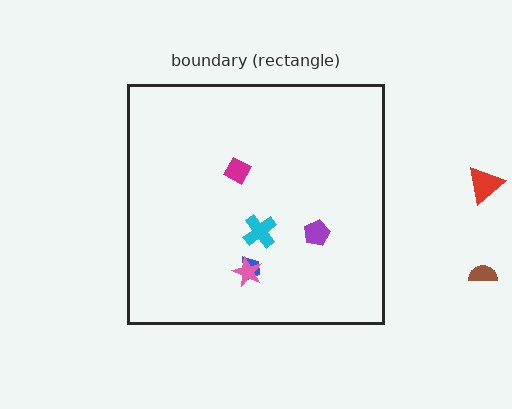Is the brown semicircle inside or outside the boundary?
Outside.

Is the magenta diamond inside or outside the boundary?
Inside.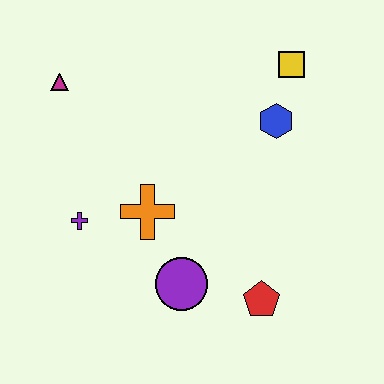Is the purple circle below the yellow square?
Yes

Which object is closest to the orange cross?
The purple cross is closest to the orange cross.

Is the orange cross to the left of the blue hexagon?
Yes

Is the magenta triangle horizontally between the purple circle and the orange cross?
No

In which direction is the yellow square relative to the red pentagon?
The yellow square is above the red pentagon.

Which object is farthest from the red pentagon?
The magenta triangle is farthest from the red pentagon.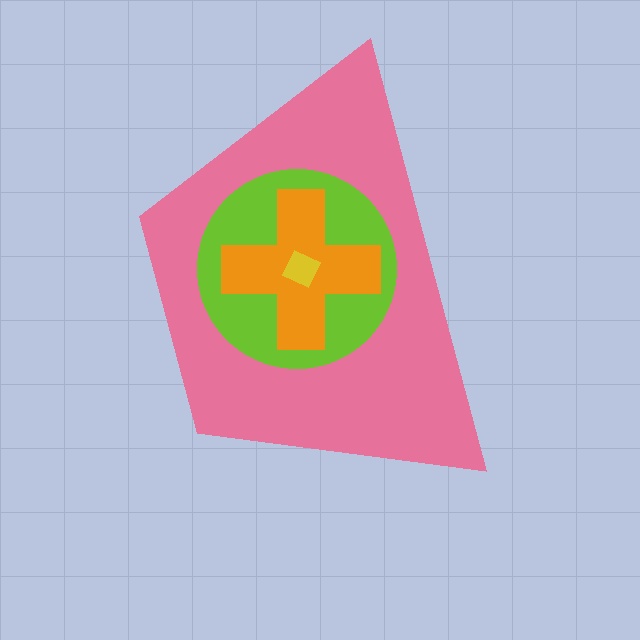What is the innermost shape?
The yellow diamond.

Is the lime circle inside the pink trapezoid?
Yes.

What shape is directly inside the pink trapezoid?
The lime circle.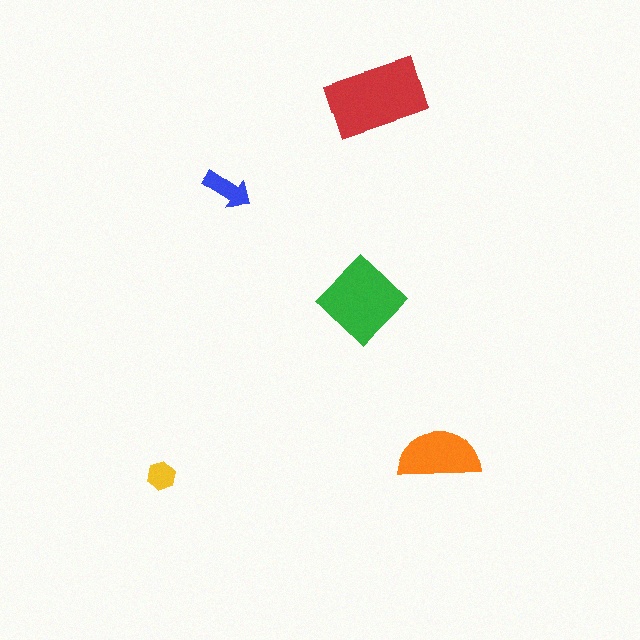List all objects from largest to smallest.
The red rectangle, the green diamond, the orange semicircle, the blue arrow, the yellow hexagon.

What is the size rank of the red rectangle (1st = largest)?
1st.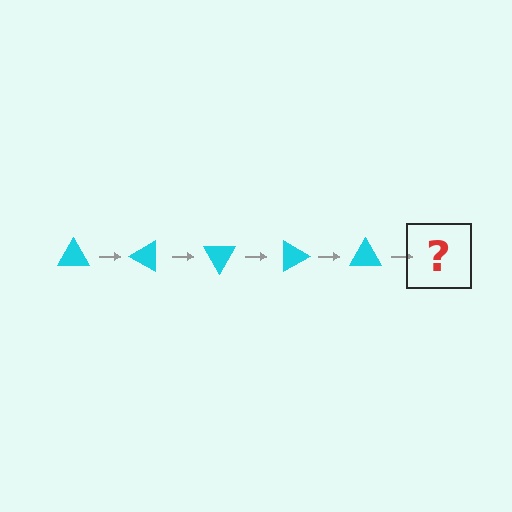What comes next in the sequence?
The next element should be a cyan triangle rotated 150 degrees.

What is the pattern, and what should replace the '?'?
The pattern is that the triangle rotates 30 degrees each step. The '?' should be a cyan triangle rotated 150 degrees.